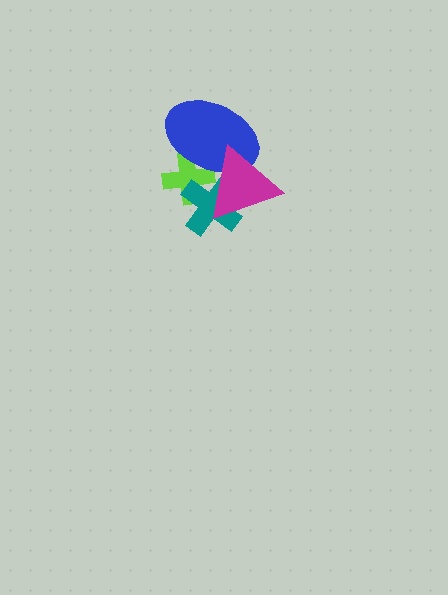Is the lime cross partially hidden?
Yes, it is partially covered by another shape.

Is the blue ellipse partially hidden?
Yes, it is partially covered by another shape.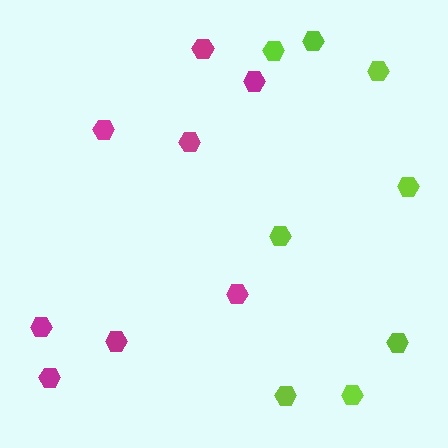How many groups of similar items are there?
There are 2 groups: one group of magenta hexagons (8) and one group of lime hexagons (8).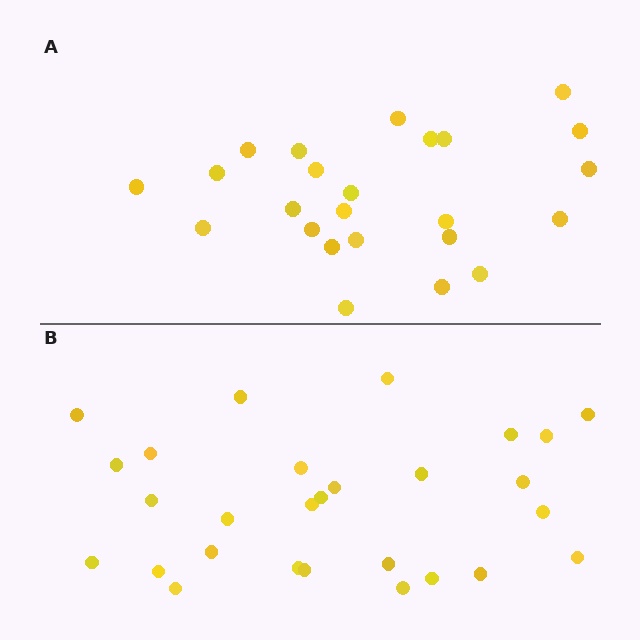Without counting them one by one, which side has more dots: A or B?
Region B (the bottom region) has more dots.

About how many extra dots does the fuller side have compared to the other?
Region B has about 4 more dots than region A.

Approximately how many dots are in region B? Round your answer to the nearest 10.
About 30 dots. (The exact count is 28, which rounds to 30.)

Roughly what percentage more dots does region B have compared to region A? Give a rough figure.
About 15% more.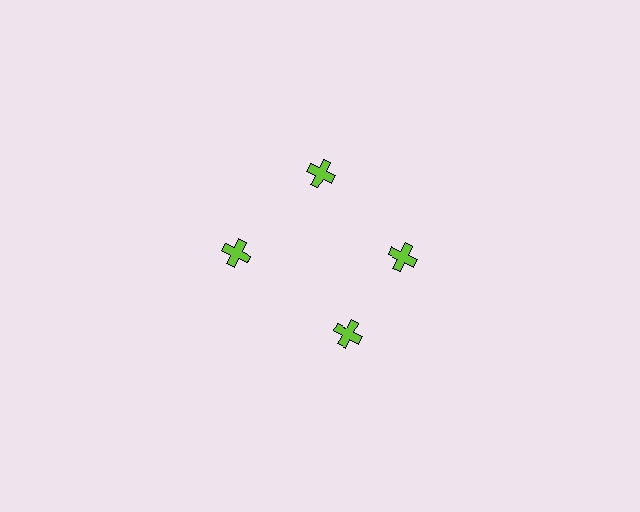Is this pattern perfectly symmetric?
No. The 4 lime crosses are arranged in a ring, but one element near the 6 o'clock position is rotated out of alignment along the ring, breaking the 4-fold rotational symmetry.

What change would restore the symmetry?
The symmetry would be restored by rotating it back into even spacing with its neighbors so that all 4 crosses sit at equal angles and equal distance from the center.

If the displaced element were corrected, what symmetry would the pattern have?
It would have 4-fold rotational symmetry — the pattern would map onto itself every 90 degrees.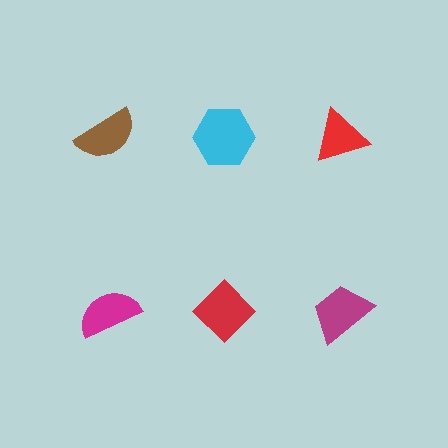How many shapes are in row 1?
3 shapes.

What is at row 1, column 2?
A cyan hexagon.